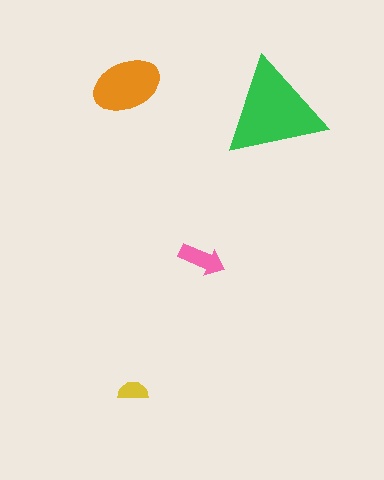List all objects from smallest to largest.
The yellow semicircle, the pink arrow, the orange ellipse, the green triangle.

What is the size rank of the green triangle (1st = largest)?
1st.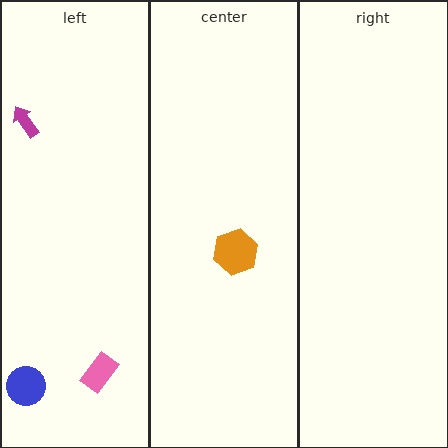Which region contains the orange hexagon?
The center region.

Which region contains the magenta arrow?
The left region.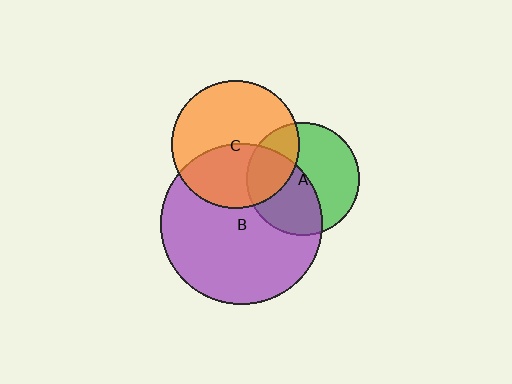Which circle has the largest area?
Circle B (purple).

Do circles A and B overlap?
Yes.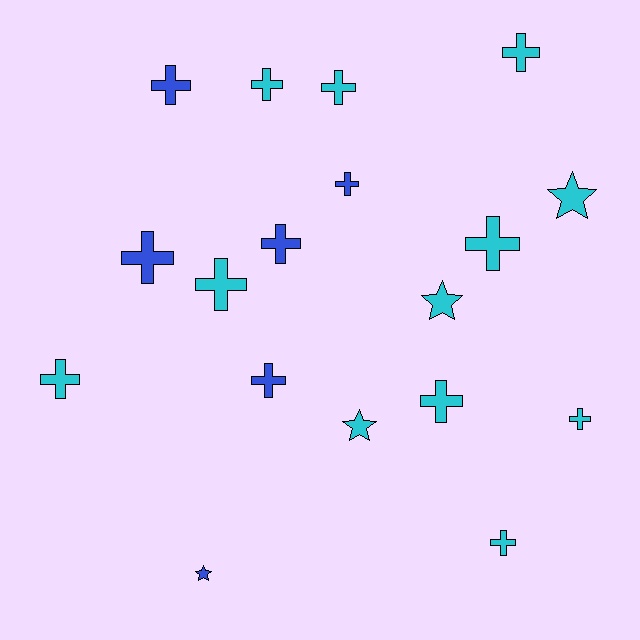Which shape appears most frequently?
Cross, with 14 objects.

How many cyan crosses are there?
There are 9 cyan crosses.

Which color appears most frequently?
Cyan, with 12 objects.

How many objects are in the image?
There are 18 objects.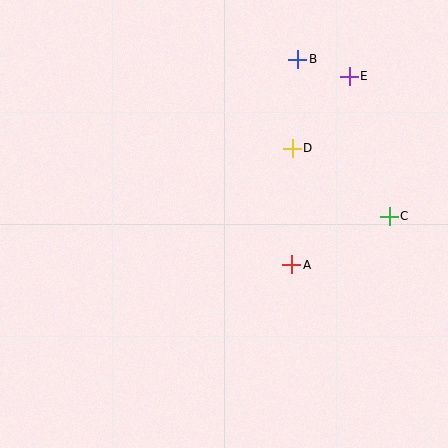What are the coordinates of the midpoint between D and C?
The midpoint between D and C is at (341, 182).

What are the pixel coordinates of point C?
Point C is at (389, 216).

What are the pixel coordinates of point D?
Point D is at (292, 148).